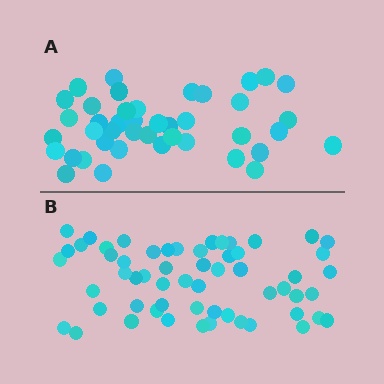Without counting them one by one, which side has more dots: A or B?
Region B (the bottom region) has more dots.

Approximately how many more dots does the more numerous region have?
Region B has approximately 15 more dots than region A.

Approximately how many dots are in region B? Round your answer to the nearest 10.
About 60 dots. (The exact count is 58, which rounds to 60.)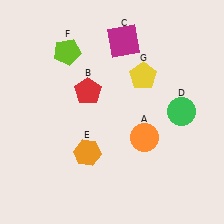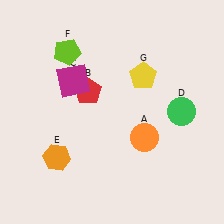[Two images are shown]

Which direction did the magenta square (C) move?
The magenta square (C) moved left.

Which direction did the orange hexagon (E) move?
The orange hexagon (E) moved left.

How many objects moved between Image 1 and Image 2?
2 objects moved between the two images.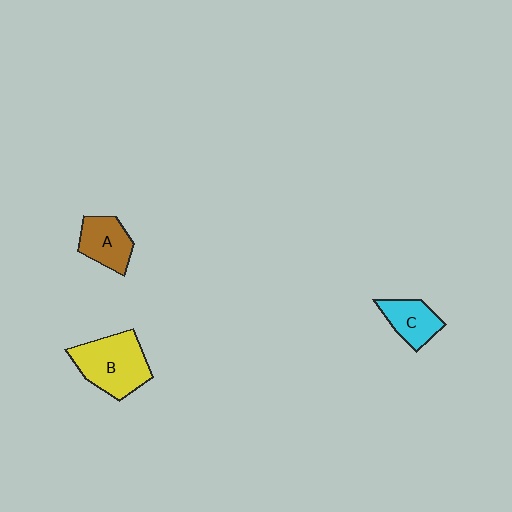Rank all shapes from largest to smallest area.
From largest to smallest: B (yellow), A (brown), C (cyan).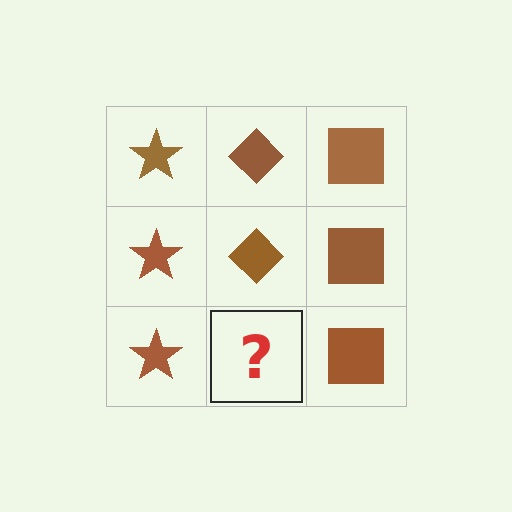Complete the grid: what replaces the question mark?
The question mark should be replaced with a brown diamond.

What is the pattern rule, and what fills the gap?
The rule is that each column has a consistent shape. The gap should be filled with a brown diamond.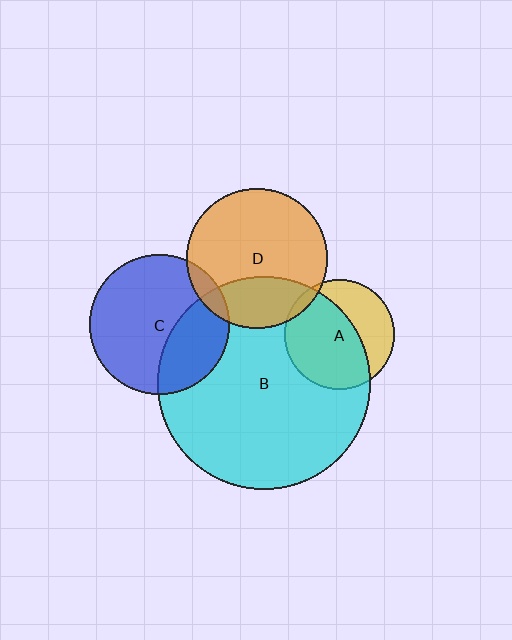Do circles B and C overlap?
Yes.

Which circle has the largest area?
Circle B (cyan).